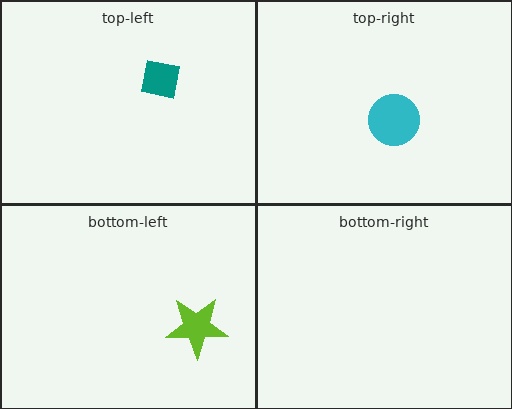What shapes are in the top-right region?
The cyan circle.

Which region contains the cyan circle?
The top-right region.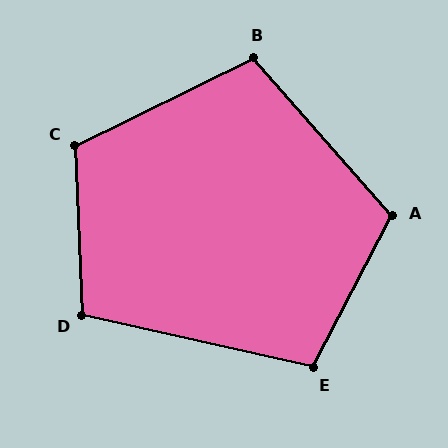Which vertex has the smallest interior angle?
E, at approximately 105 degrees.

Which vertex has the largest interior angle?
C, at approximately 114 degrees.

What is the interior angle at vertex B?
Approximately 105 degrees (obtuse).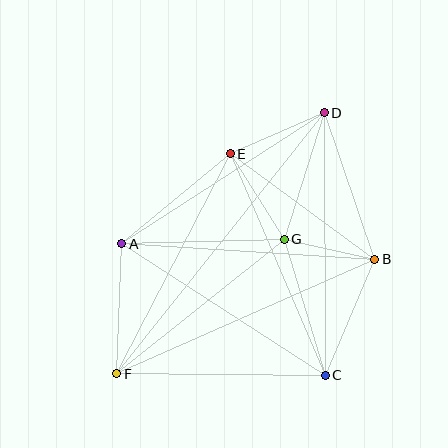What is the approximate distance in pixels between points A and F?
The distance between A and F is approximately 130 pixels.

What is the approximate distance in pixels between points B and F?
The distance between B and F is approximately 282 pixels.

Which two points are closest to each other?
Points B and G are closest to each other.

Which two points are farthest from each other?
Points D and F are farthest from each other.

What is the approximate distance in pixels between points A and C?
The distance between A and C is approximately 242 pixels.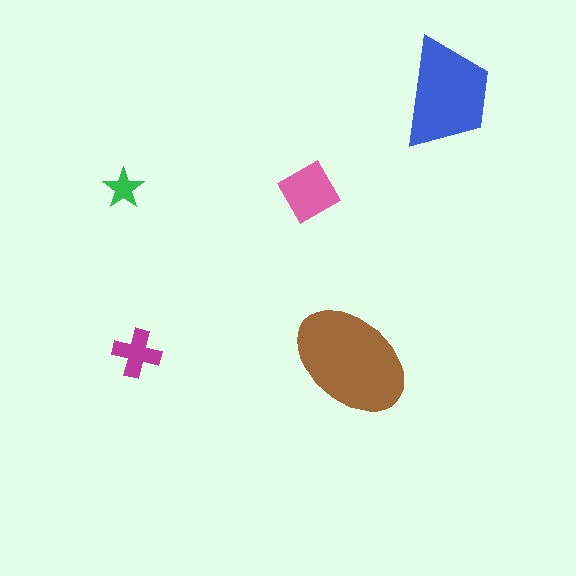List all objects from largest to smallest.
The brown ellipse, the blue trapezoid, the pink diamond, the magenta cross, the green star.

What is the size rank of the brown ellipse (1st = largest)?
1st.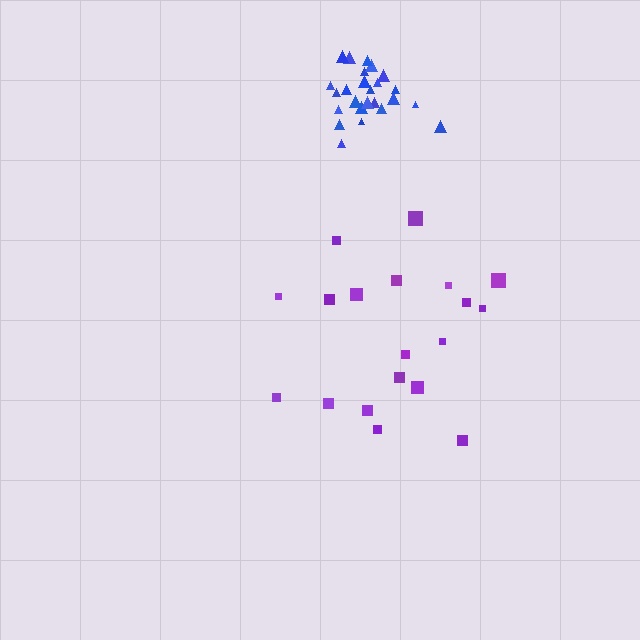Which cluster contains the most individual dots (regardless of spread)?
Blue (26).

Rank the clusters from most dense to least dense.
blue, purple.